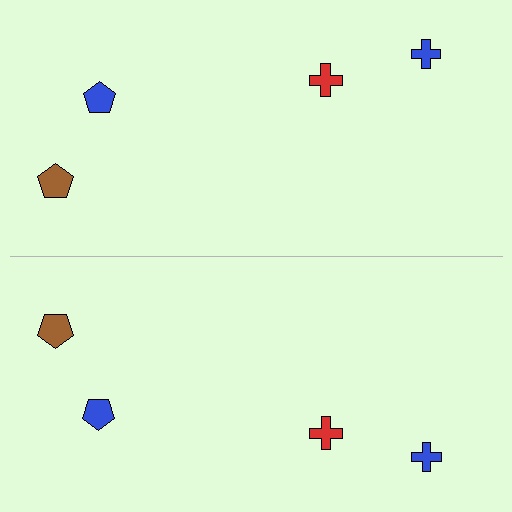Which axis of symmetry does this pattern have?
The pattern has a horizontal axis of symmetry running through the center of the image.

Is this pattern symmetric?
Yes, this pattern has bilateral (reflection) symmetry.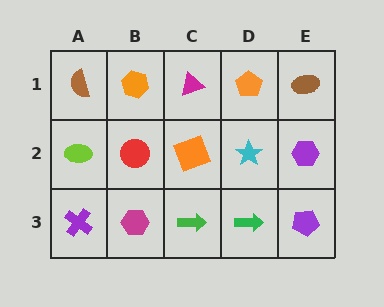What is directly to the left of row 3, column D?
A green arrow.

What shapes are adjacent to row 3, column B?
A red circle (row 2, column B), a purple cross (row 3, column A), a green arrow (row 3, column C).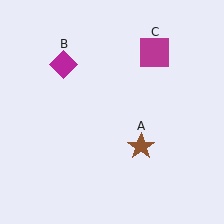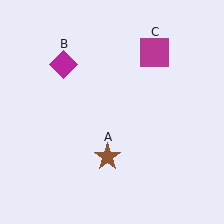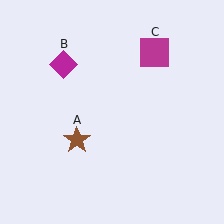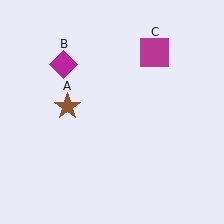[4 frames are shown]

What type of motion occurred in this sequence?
The brown star (object A) rotated clockwise around the center of the scene.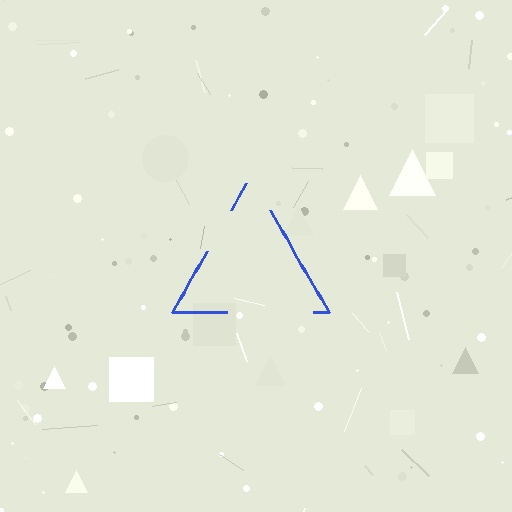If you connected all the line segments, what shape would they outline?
They would outline a triangle.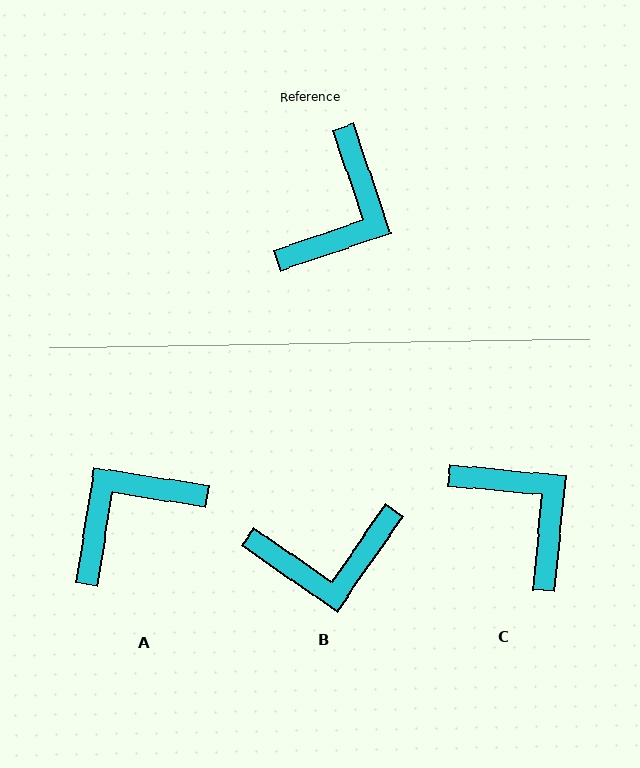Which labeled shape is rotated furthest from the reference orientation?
A, about 152 degrees away.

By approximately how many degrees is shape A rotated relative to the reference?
Approximately 152 degrees counter-clockwise.